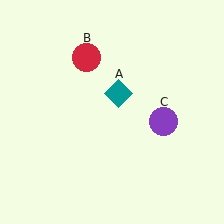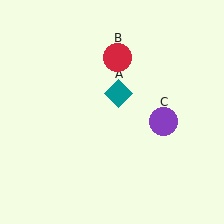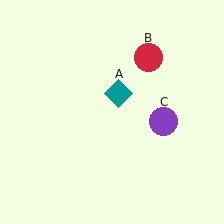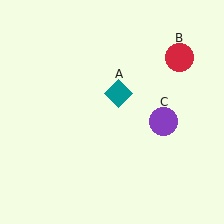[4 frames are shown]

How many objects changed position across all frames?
1 object changed position: red circle (object B).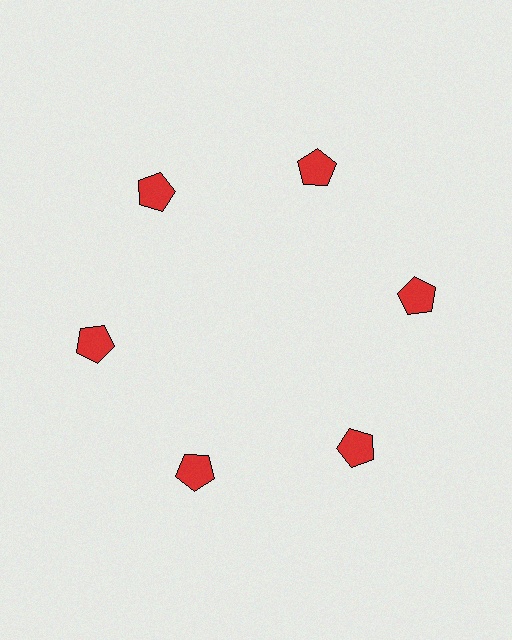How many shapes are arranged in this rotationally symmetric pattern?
There are 6 shapes, arranged in 6 groups of 1.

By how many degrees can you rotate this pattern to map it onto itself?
The pattern maps onto itself every 60 degrees of rotation.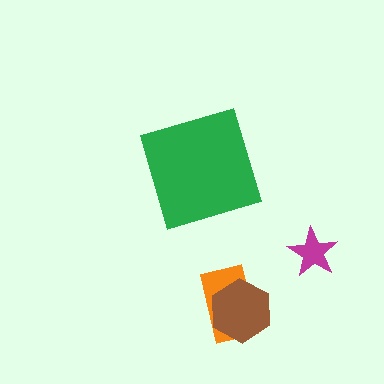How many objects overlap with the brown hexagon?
1 object overlaps with the brown hexagon.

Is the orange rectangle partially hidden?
Yes, it is partially covered by another shape.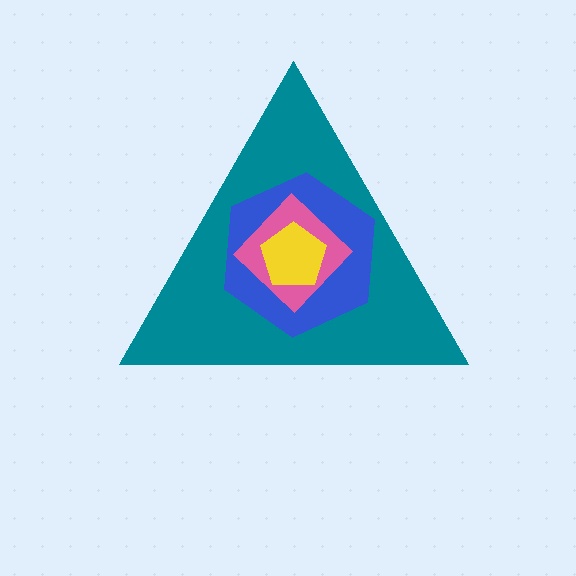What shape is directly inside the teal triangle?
The blue hexagon.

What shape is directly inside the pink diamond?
The yellow pentagon.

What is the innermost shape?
The yellow pentagon.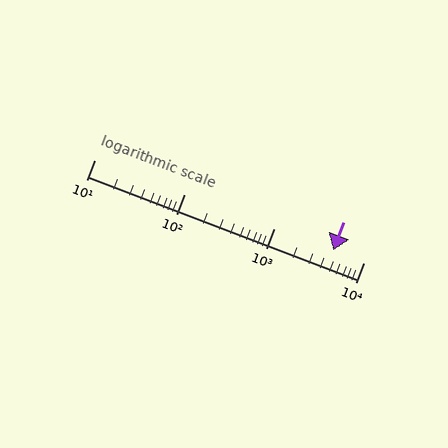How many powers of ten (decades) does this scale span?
The scale spans 3 decades, from 10 to 10000.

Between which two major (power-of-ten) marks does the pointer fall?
The pointer is between 1000 and 10000.